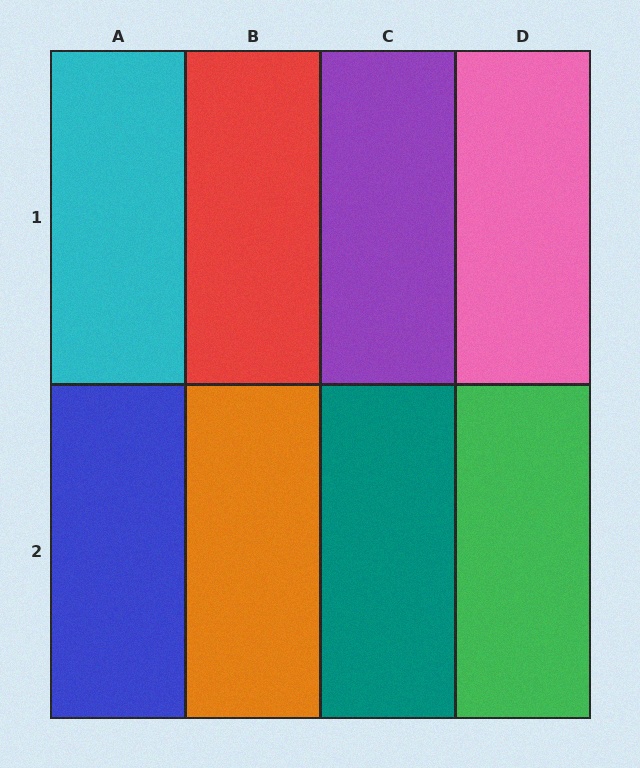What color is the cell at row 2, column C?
Teal.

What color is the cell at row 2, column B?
Orange.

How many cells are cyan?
1 cell is cyan.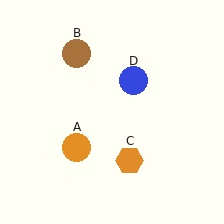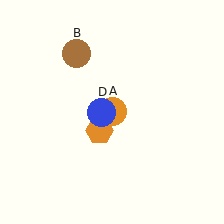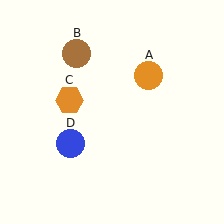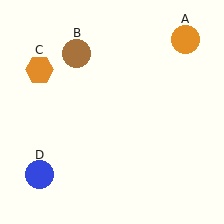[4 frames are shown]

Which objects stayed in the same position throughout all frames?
Brown circle (object B) remained stationary.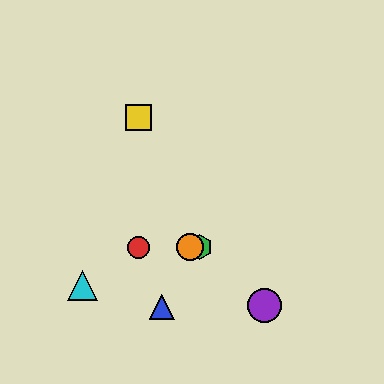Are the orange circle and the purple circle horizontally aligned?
No, the orange circle is at y≈247 and the purple circle is at y≈306.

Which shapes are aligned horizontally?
The red circle, the green hexagon, the orange circle are aligned horizontally.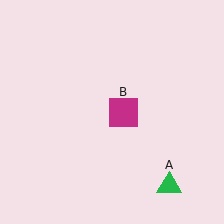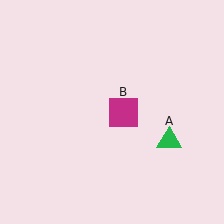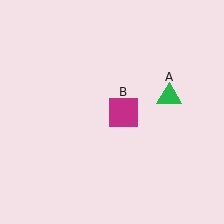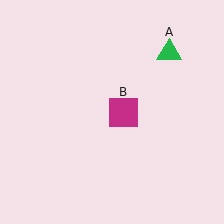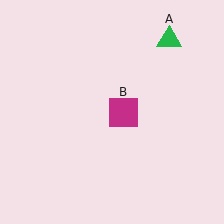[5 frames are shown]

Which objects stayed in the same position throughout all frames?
Magenta square (object B) remained stationary.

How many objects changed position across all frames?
1 object changed position: green triangle (object A).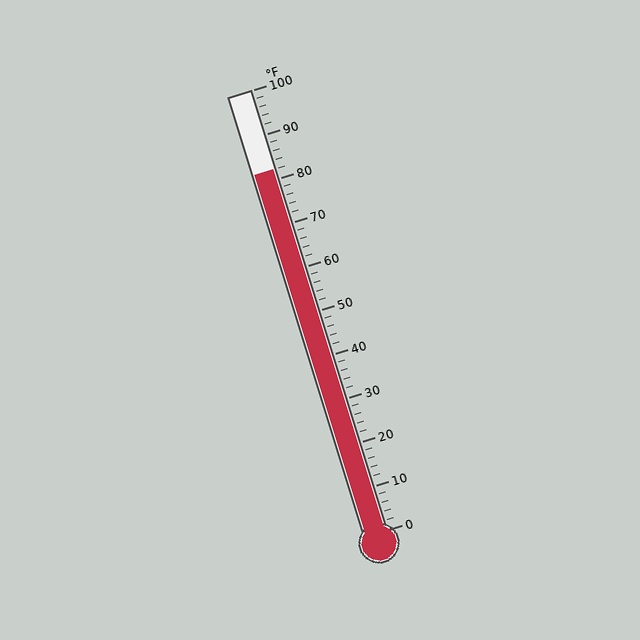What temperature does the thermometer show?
The thermometer shows approximately 82°F.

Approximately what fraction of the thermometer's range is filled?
The thermometer is filled to approximately 80% of its range.